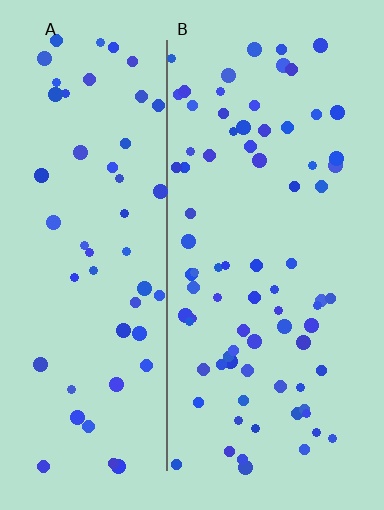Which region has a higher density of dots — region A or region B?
B (the right).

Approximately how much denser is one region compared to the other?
Approximately 1.4× — region B over region A.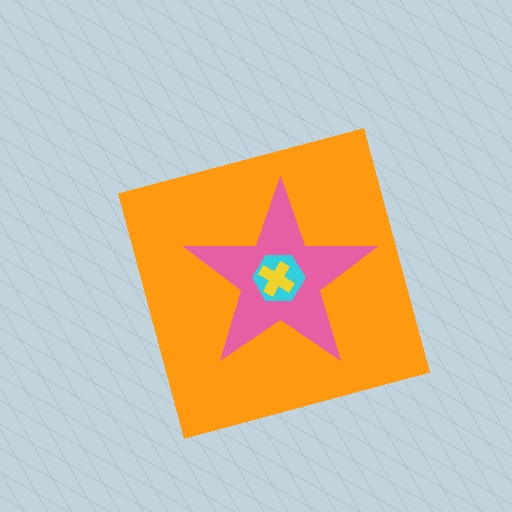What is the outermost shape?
The orange diamond.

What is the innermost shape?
The yellow cross.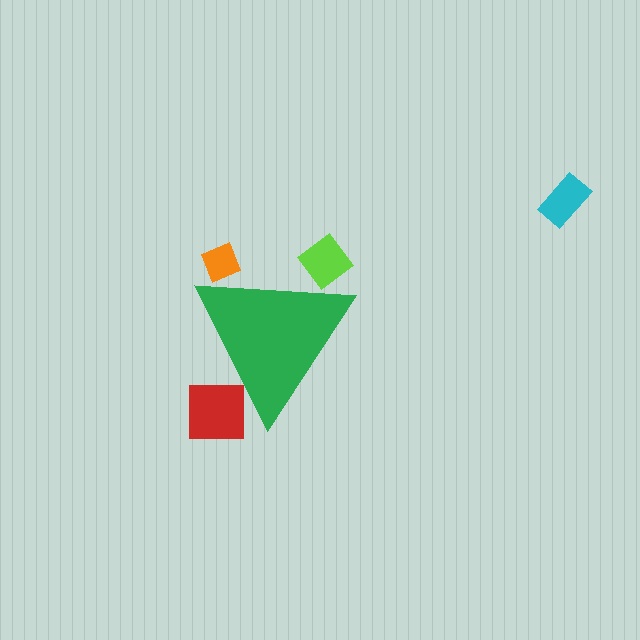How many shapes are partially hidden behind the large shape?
3 shapes are partially hidden.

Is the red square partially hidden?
Yes, the red square is partially hidden behind the green triangle.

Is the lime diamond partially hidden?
Yes, the lime diamond is partially hidden behind the green triangle.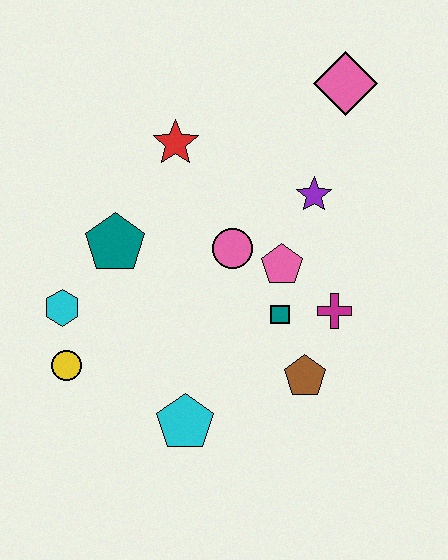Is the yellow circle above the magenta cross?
No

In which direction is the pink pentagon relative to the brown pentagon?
The pink pentagon is above the brown pentagon.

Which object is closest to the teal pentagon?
The cyan hexagon is closest to the teal pentagon.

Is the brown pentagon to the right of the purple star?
No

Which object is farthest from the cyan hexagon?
The pink diamond is farthest from the cyan hexagon.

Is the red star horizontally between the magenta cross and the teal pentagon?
Yes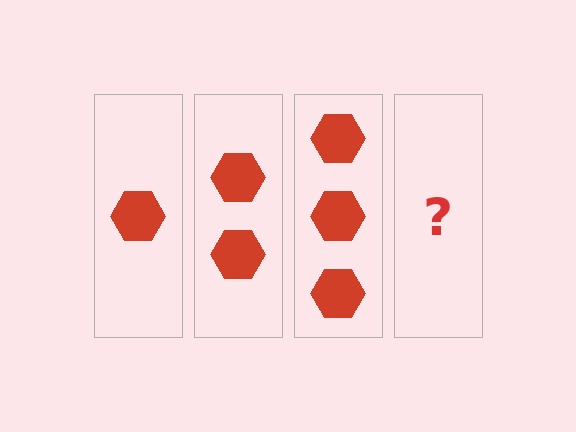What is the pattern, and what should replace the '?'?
The pattern is that each step adds one more hexagon. The '?' should be 4 hexagons.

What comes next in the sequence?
The next element should be 4 hexagons.